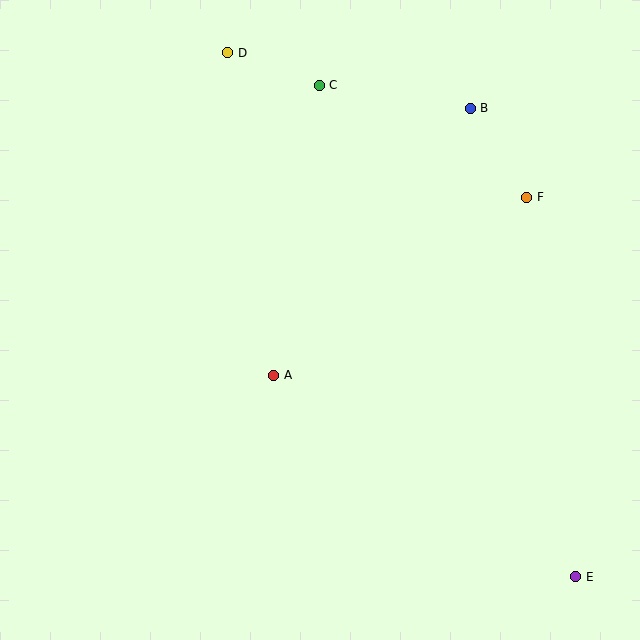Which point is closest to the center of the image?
Point A at (274, 375) is closest to the center.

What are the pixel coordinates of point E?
Point E is at (576, 577).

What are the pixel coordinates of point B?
Point B is at (470, 108).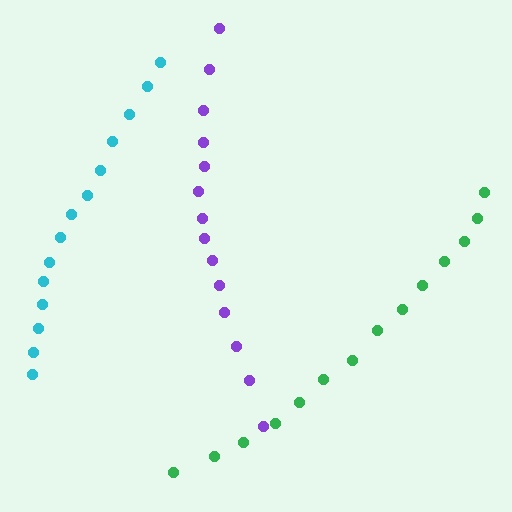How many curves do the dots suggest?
There are 3 distinct paths.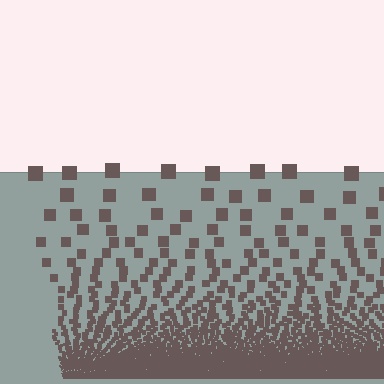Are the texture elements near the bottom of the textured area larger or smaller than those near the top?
Smaller. The gradient is inverted — elements near the bottom are smaller and denser.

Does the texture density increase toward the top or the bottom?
Density increases toward the bottom.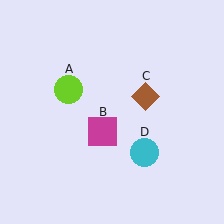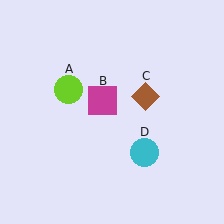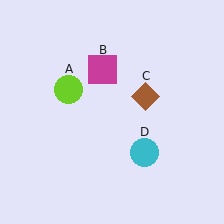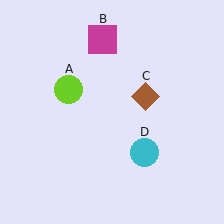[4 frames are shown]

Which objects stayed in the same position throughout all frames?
Lime circle (object A) and brown diamond (object C) and cyan circle (object D) remained stationary.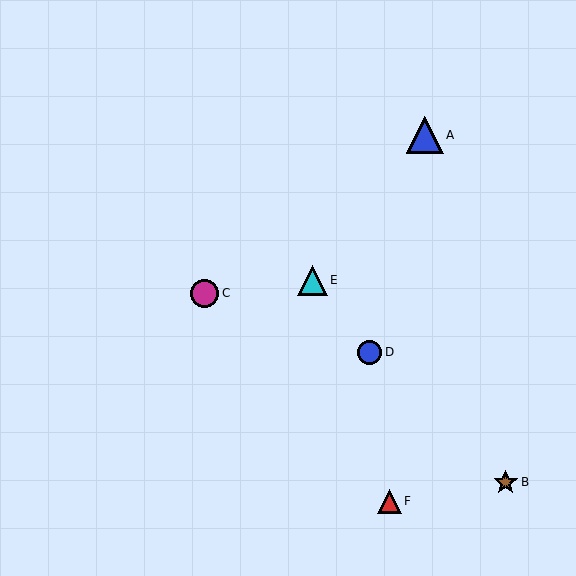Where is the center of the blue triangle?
The center of the blue triangle is at (425, 135).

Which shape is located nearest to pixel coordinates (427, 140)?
The blue triangle (labeled A) at (425, 135) is nearest to that location.